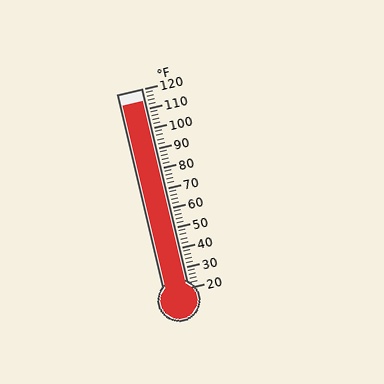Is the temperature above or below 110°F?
The temperature is above 110°F.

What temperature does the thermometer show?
The thermometer shows approximately 114°F.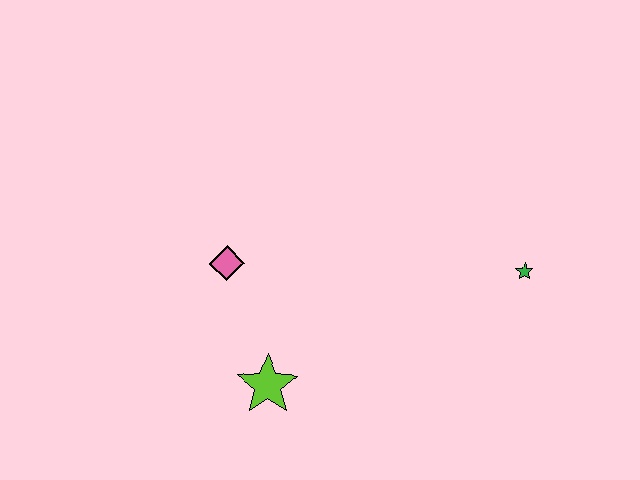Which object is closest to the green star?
The lime star is closest to the green star.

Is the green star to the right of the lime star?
Yes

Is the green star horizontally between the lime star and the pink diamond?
No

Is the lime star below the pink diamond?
Yes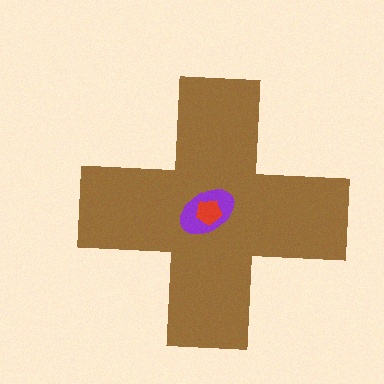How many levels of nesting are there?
3.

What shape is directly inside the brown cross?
The purple ellipse.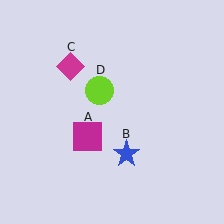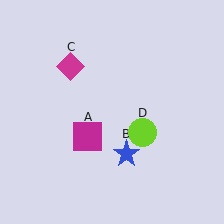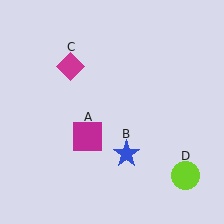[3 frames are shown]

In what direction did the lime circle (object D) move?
The lime circle (object D) moved down and to the right.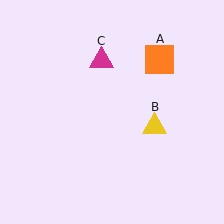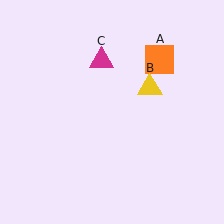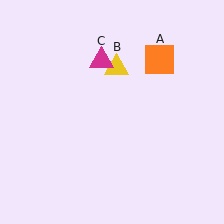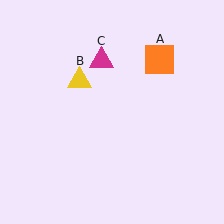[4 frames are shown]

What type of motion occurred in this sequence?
The yellow triangle (object B) rotated counterclockwise around the center of the scene.